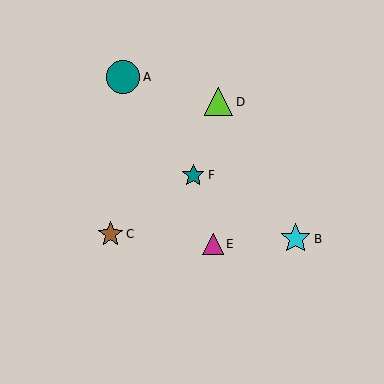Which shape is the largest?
The teal circle (labeled A) is the largest.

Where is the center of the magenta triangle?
The center of the magenta triangle is at (213, 244).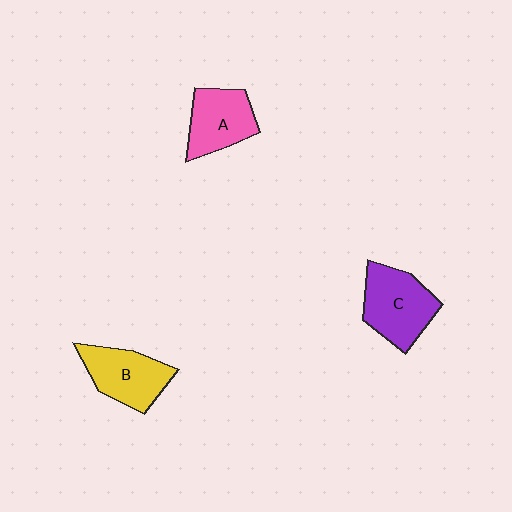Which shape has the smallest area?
Shape A (pink).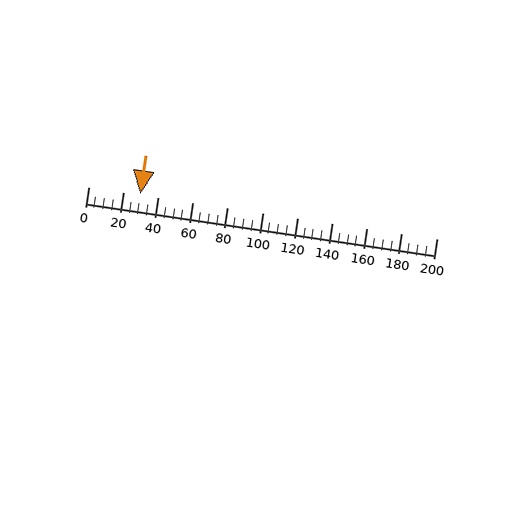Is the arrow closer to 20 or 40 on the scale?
The arrow is closer to 40.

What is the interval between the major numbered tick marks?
The major tick marks are spaced 20 units apart.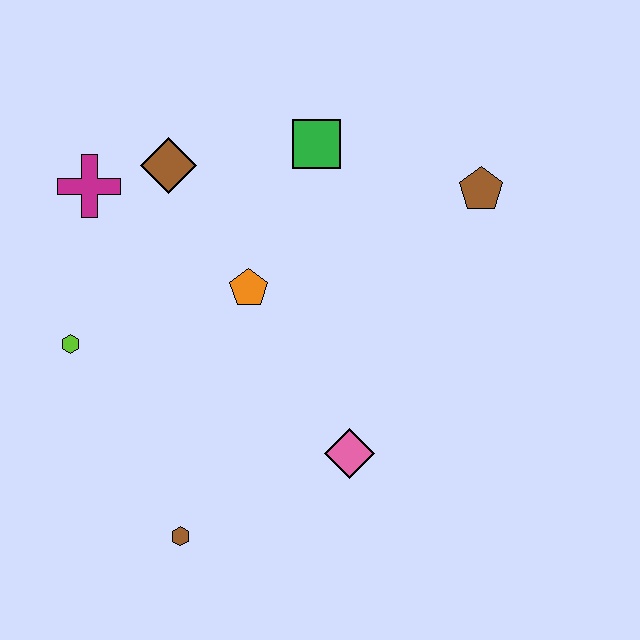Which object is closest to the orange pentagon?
The brown diamond is closest to the orange pentagon.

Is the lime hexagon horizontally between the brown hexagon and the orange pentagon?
No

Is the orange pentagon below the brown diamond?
Yes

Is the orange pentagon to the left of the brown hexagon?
No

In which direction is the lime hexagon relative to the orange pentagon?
The lime hexagon is to the left of the orange pentagon.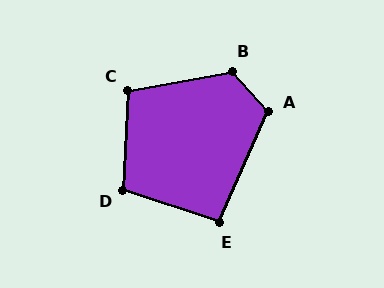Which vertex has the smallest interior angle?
E, at approximately 95 degrees.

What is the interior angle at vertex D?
Approximately 105 degrees (obtuse).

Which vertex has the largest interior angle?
B, at approximately 121 degrees.